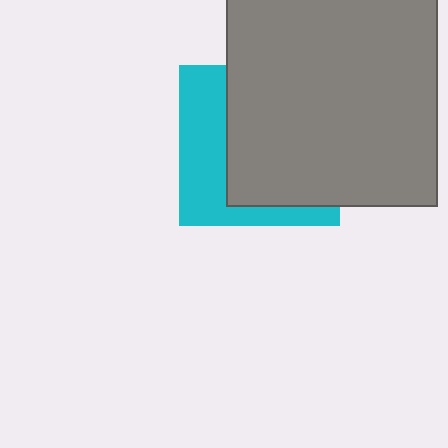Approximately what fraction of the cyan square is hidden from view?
Roughly 63% of the cyan square is hidden behind the gray square.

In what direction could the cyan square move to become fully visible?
The cyan square could move left. That would shift it out from behind the gray square entirely.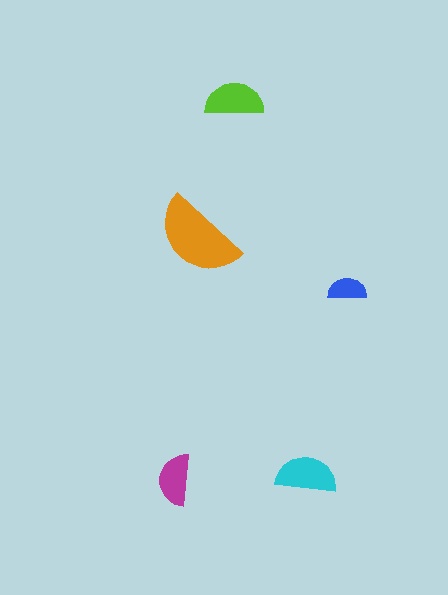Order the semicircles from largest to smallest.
the orange one, the cyan one, the lime one, the magenta one, the blue one.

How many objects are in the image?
There are 5 objects in the image.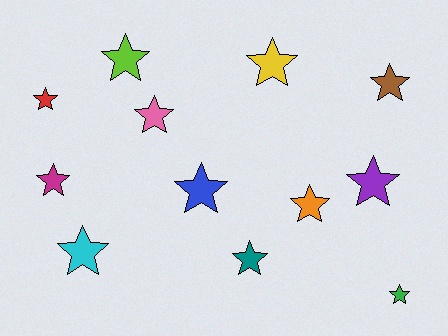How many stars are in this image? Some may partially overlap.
There are 12 stars.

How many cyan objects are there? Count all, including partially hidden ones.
There is 1 cyan object.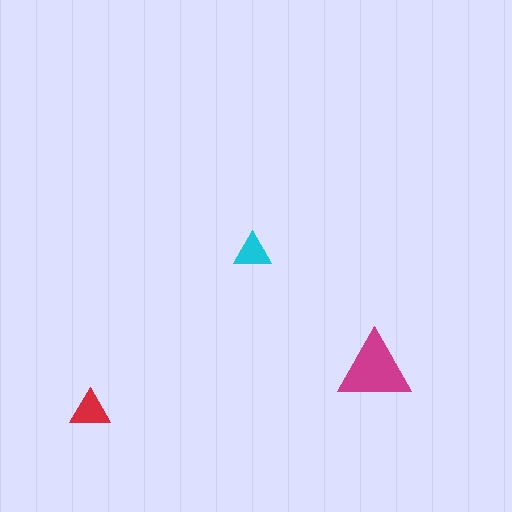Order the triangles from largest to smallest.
the magenta one, the red one, the cyan one.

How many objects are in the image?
There are 3 objects in the image.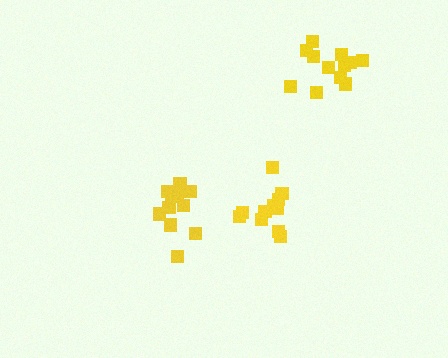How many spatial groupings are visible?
There are 3 spatial groupings.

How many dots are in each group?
Group 1: 12 dots, Group 2: 11 dots, Group 3: 11 dots (34 total).